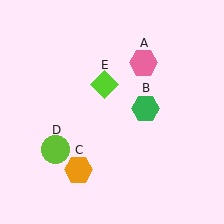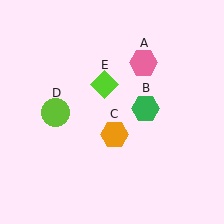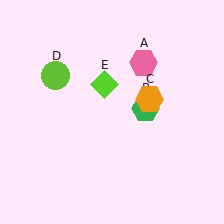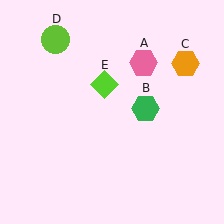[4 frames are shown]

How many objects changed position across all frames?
2 objects changed position: orange hexagon (object C), lime circle (object D).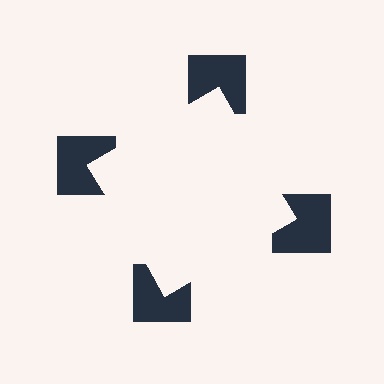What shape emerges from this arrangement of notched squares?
An illusory square — its edges are inferred from the aligned wedge cuts in the notched squares, not physically drawn.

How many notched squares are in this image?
There are 4 — one at each vertex of the illusory square.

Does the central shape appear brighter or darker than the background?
It typically appears slightly brighter than the background, even though no actual brightness change is drawn.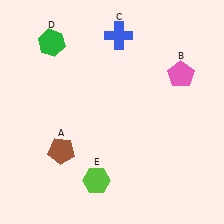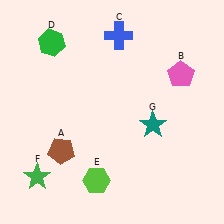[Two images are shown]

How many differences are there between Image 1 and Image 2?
There are 2 differences between the two images.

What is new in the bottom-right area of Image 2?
A teal star (G) was added in the bottom-right area of Image 2.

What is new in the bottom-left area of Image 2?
A green star (F) was added in the bottom-left area of Image 2.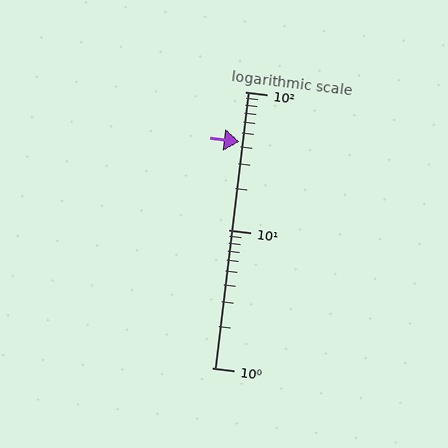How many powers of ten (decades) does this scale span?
The scale spans 2 decades, from 1 to 100.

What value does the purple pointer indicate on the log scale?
The pointer indicates approximately 43.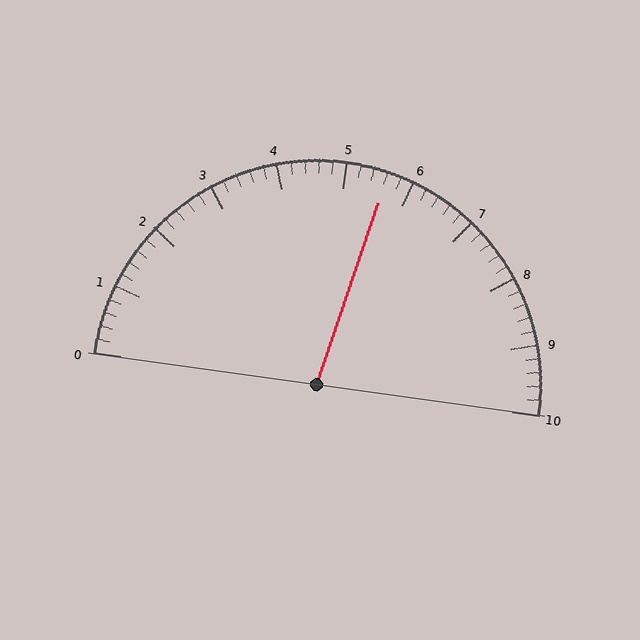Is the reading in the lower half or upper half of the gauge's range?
The reading is in the upper half of the range (0 to 10).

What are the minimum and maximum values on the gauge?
The gauge ranges from 0 to 10.